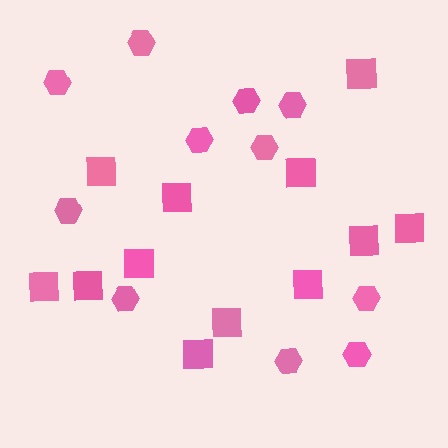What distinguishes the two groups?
There are 2 groups: one group of hexagons (11) and one group of squares (12).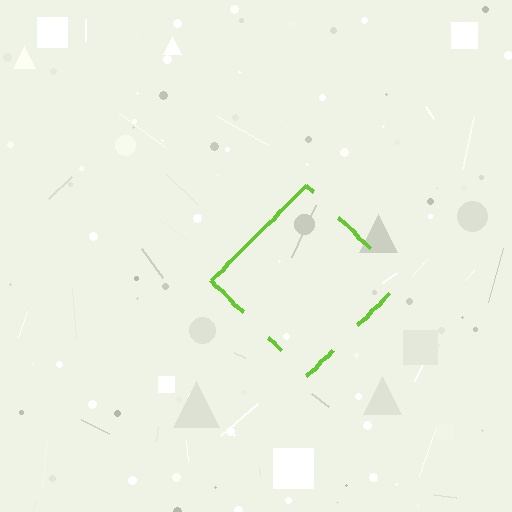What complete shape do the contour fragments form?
The contour fragments form a diamond.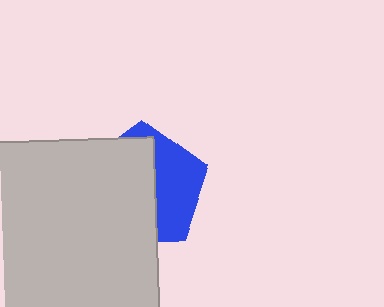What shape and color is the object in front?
The object in front is a light gray square.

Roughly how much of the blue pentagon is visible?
A small part of it is visible (roughly 40%).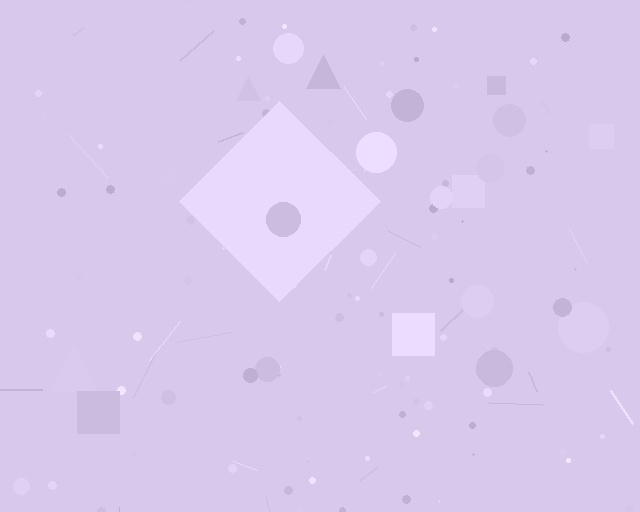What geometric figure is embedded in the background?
A diamond is embedded in the background.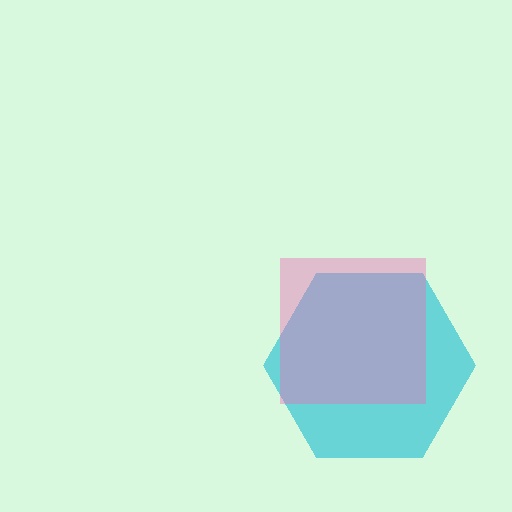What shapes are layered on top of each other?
The layered shapes are: a cyan hexagon, a pink square.